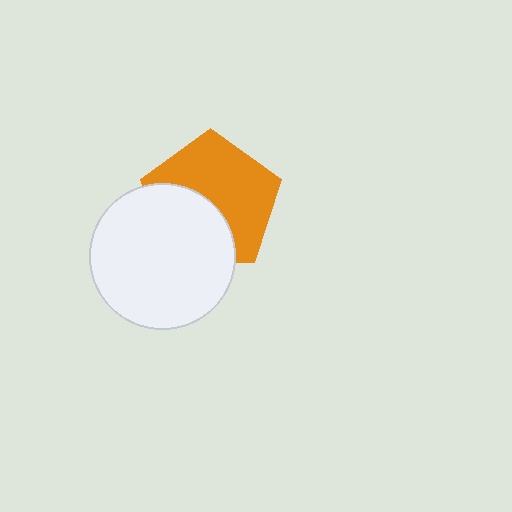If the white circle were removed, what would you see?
You would see the complete orange pentagon.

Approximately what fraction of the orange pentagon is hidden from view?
Roughly 41% of the orange pentagon is hidden behind the white circle.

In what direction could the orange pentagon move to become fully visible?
The orange pentagon could move up. That would shift it out from behind the white circle entirely.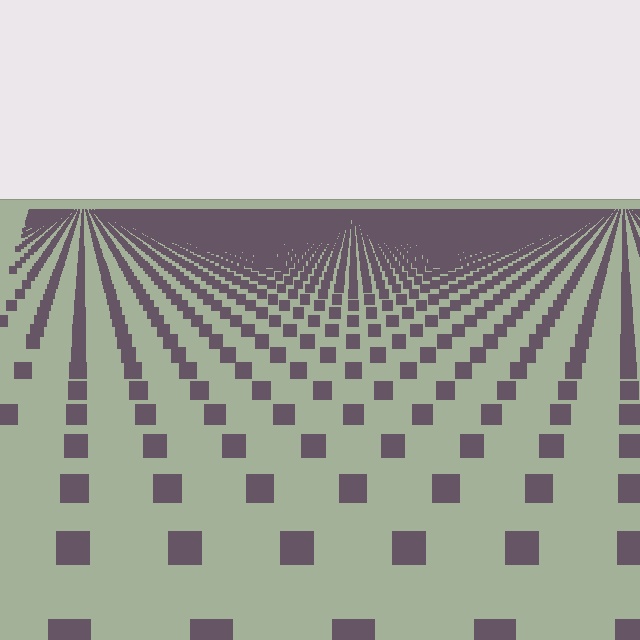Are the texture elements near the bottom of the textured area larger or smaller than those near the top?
Larger. Near the bottom, elements are closer to the viewer and appear at a bigger on-screen size.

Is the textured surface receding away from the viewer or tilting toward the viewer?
The surface is receding away from the viewer. Texture elements get smaller and denser toward the top.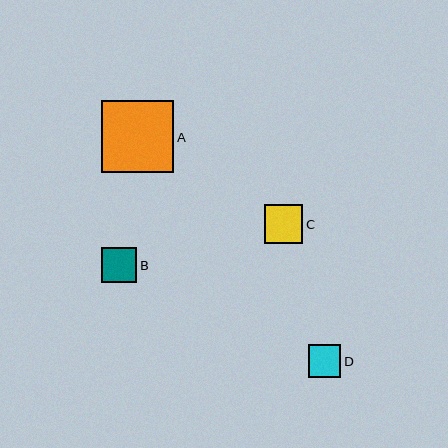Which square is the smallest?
Square D is the smallest with a size of approximately 33 pixels.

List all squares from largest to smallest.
From largest to smallest: A, C, B, D.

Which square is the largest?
Square A is the largest with a size of approximately 72 pixels.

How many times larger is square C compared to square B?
Square C is approximately 1.1 times the size of square B.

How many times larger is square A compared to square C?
Square A is approximately 1.8 times the size of square C.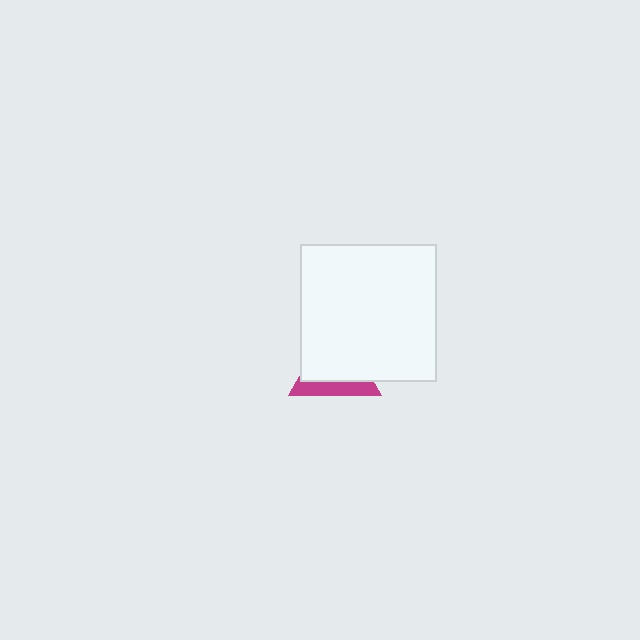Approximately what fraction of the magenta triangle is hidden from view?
Roughly 68% of the magenta triangle is hidden behind the white square.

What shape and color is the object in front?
The object in front is a white square.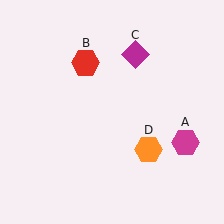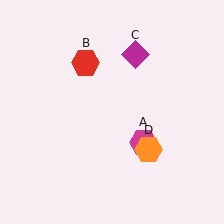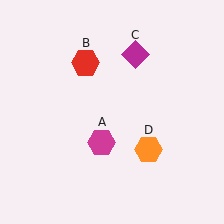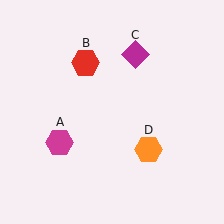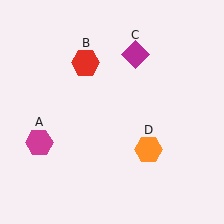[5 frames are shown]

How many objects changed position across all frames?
1 object changed position: magenta hexagon (object A).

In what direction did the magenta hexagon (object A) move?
The magenta hexagon (object A) moved left.